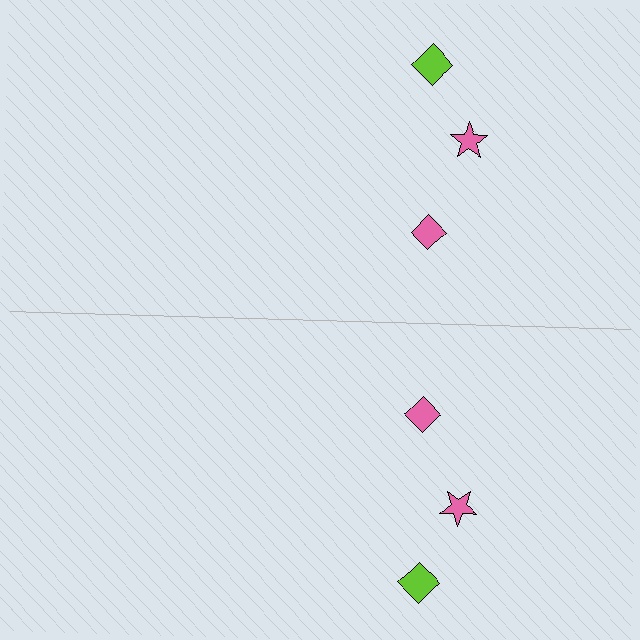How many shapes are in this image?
There are 6 shapes in this image.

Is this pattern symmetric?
Yes, this pattern has bilateral (reflection) symmetry.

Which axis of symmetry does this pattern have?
The pattern has a horizontal axis of symmetry running through the center of the image.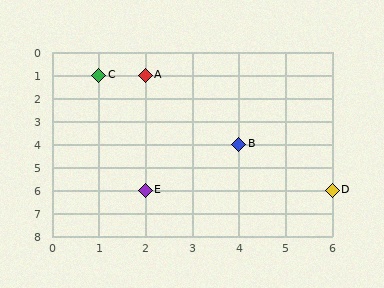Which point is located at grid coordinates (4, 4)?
Point B is at (4, 4).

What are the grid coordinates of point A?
Point A is at grid coordinates (2, 1).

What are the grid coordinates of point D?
Point D is at grid coordinates (6, 6).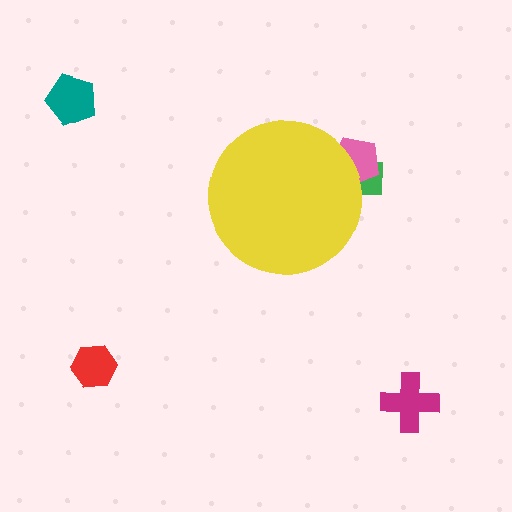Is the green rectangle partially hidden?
Yes, the green rectangle is partially hidden behind the yellow circle.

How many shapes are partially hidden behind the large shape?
2 shapes are partially hidden.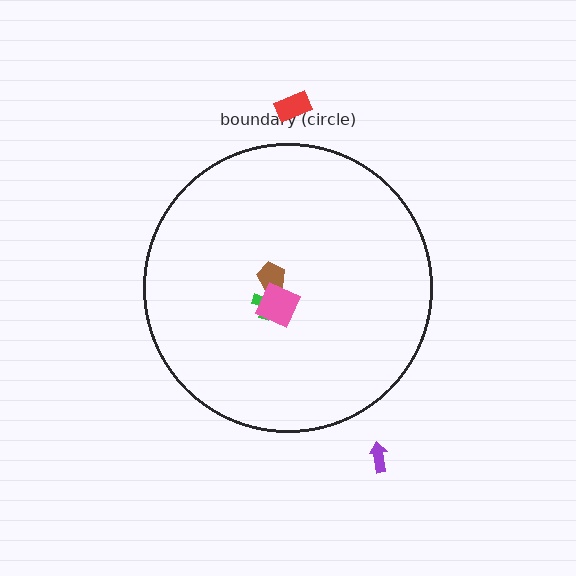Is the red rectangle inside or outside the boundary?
Outside.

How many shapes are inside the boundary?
3 inside, 2 outside.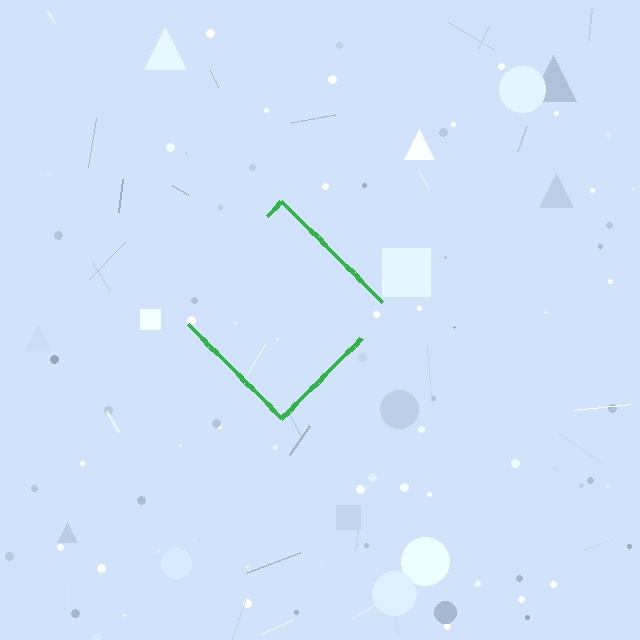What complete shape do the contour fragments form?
The contour fragments form a diamond.